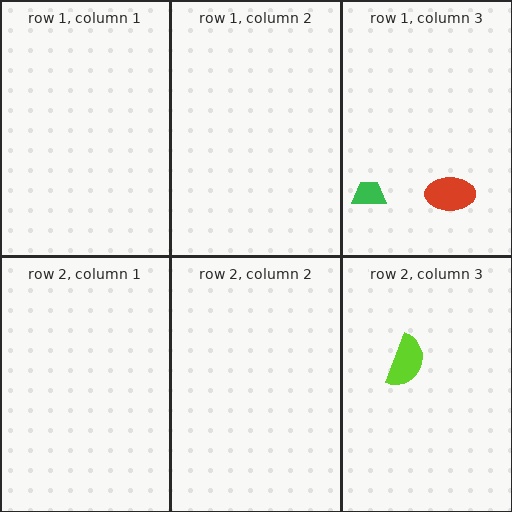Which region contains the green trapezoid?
The row 1, column 3 region.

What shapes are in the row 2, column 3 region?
The lime semicircle.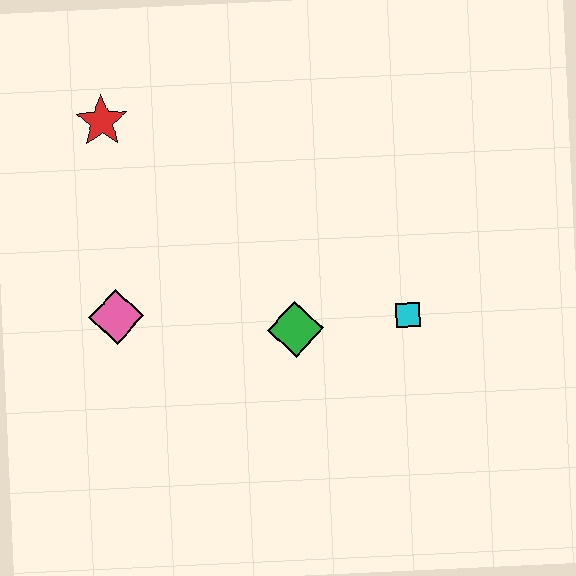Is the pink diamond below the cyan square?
No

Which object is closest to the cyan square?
The green diamond is closest to the cyan square.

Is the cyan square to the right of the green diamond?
Yes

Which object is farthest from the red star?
The cyan square is farthest from the red star.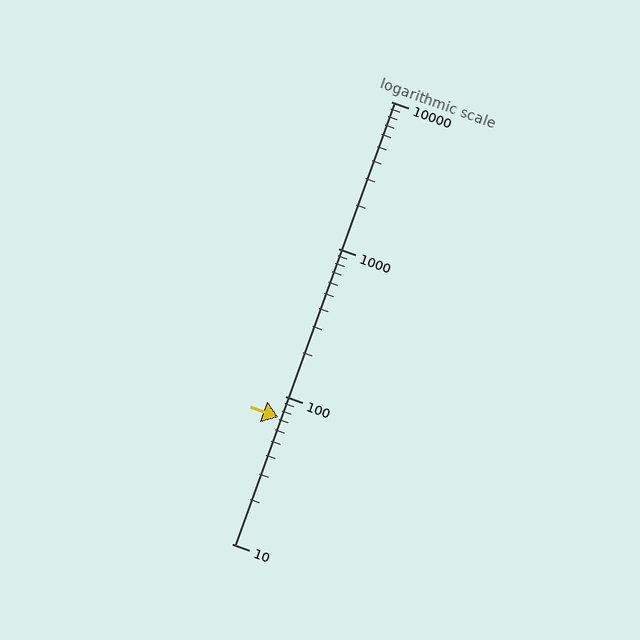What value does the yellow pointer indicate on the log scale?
The pointer indicates approximately 72.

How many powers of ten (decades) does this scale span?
The scale spans 3 decades, from 10 to 10000.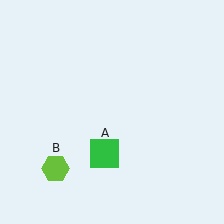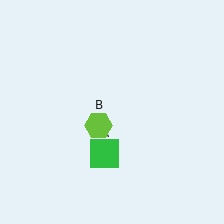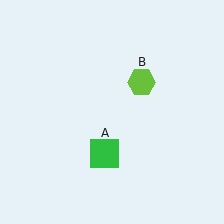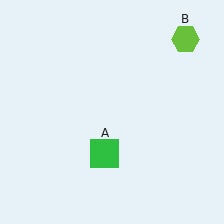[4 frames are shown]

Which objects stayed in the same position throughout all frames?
Green square (object A) remained stationary.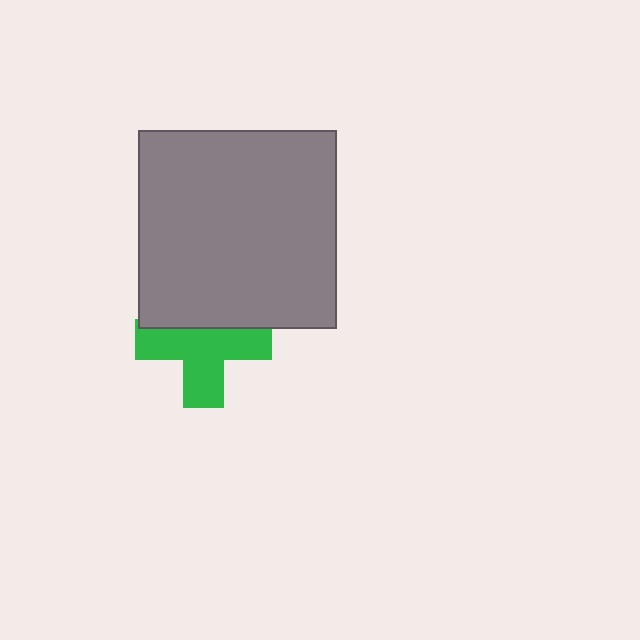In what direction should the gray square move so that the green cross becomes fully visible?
The gray square should move up. That is the shortest direction to clear the overlap and leave the green cross fully visible.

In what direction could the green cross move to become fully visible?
The green cross could move down. That would shift it out from behind the gray square entirely.